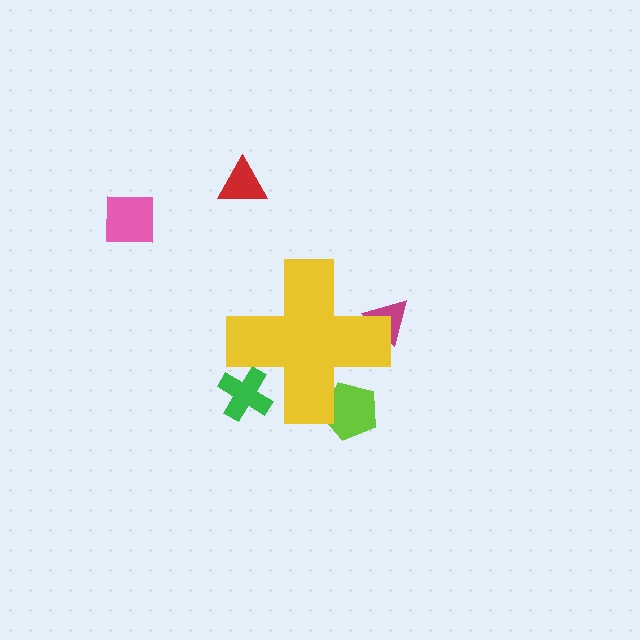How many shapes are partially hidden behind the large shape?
3 shapes are partially hidden.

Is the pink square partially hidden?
No, the pink square is fully visible.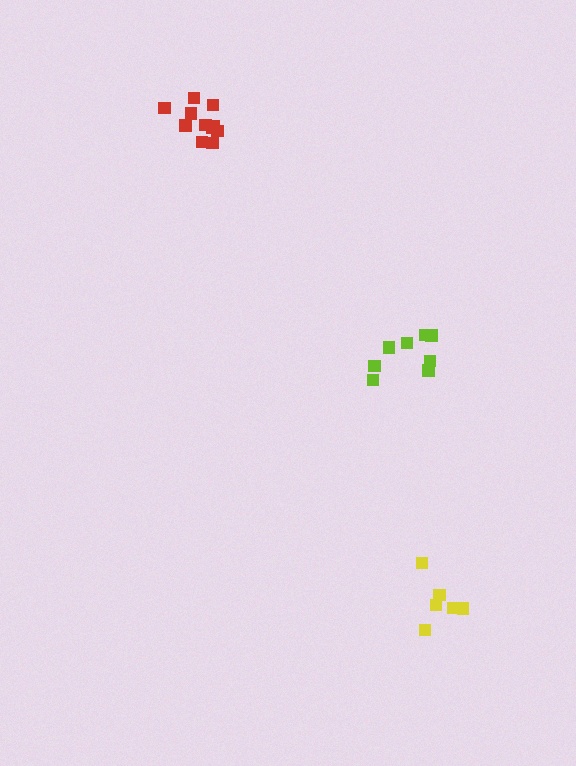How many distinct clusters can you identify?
There are 3 distinct clusters.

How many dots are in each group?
Group 1: 6 dots, Group 2: 11 dots, Group 3: 8 dots (25 total).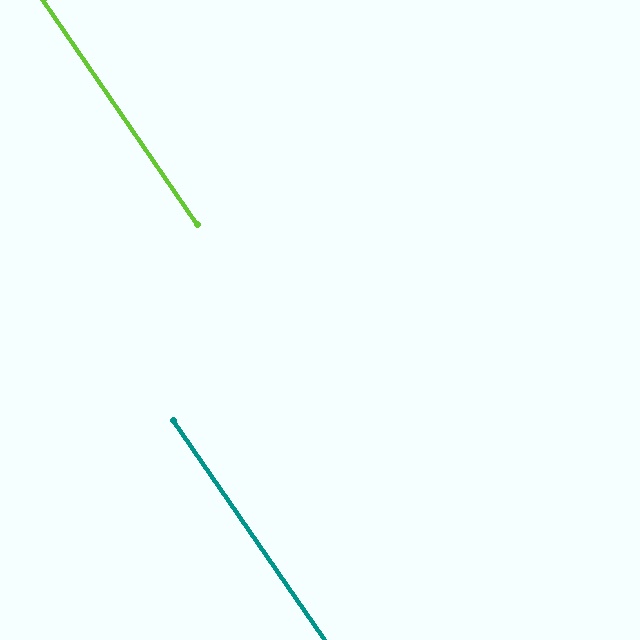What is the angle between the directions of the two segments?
Approximately 0 degrees.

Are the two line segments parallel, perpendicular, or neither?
Parallel — their directions differ by only 0.3°.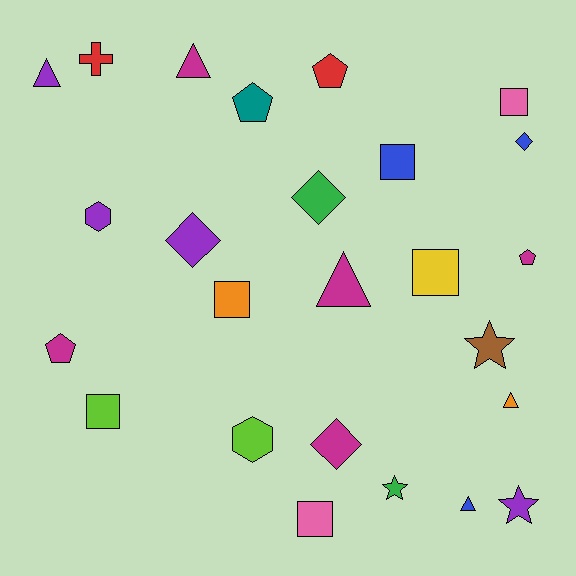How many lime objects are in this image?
There are 2 lime objects.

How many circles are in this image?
There are no circles.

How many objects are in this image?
There are 25 objects.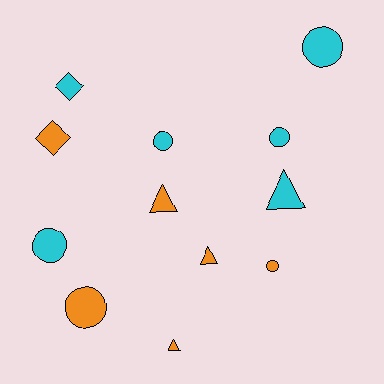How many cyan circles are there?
There are 4 cyan circles.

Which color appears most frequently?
Cyan, with 6 objects.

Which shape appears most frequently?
Circle, with 6 objects.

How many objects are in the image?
There are 12 objects.